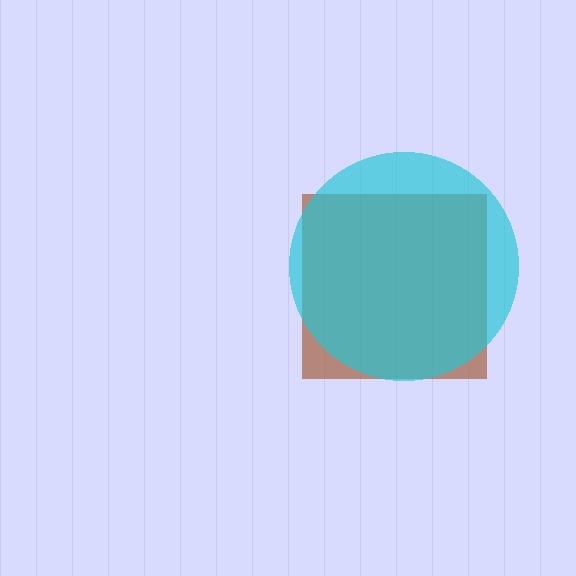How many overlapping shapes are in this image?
There are 2 overlapping shapes in the image.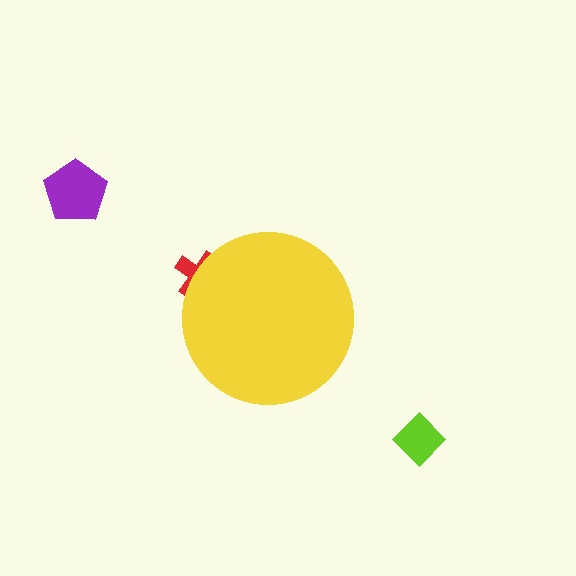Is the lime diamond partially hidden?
No, the lime diamond is fully visible.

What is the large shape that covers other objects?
A yellow circle.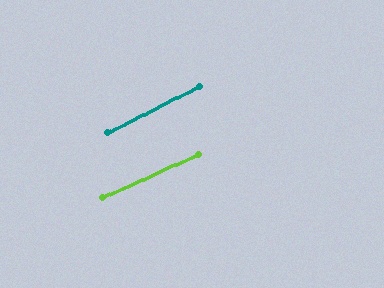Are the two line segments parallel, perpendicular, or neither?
Parallel — their directions differ by only 1.9°.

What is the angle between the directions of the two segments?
Approximately 2 degrees.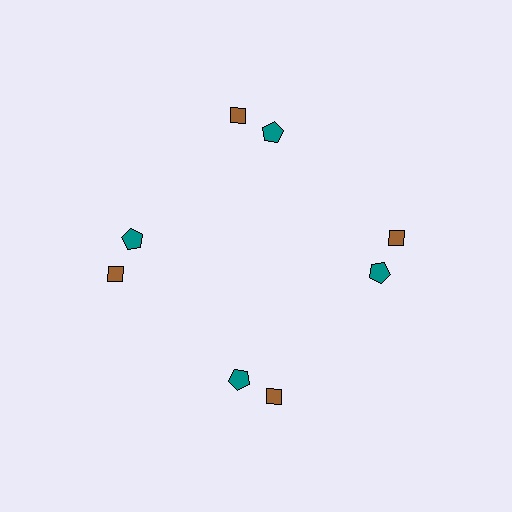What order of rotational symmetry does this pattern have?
This pattern has 4-fold rotational symmetry.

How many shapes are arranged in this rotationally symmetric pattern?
There are 8 shapes, arranged in 4 groups of 2.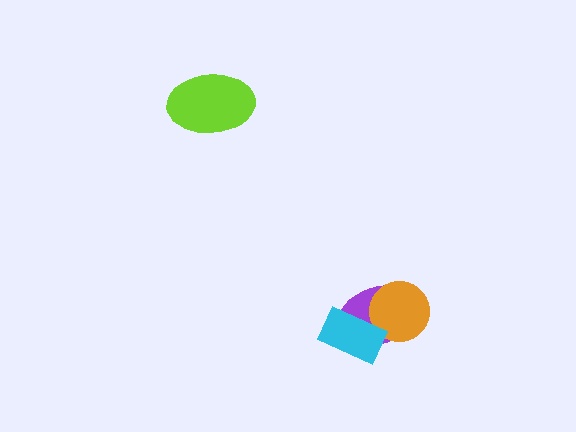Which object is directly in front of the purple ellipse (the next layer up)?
The orange circle is directly in front of the purple ellipse.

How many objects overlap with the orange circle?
2 objects overlap with the orange circle.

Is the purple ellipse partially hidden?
Yes, it is partially covered by another shape.